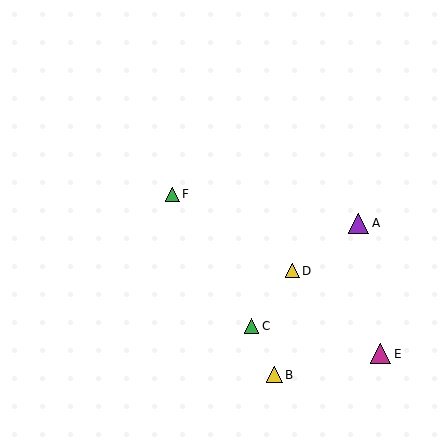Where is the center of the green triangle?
The center of the green triangle is at (252, 326).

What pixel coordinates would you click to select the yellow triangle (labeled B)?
Click at (275, 375) to select the yellow triangle B.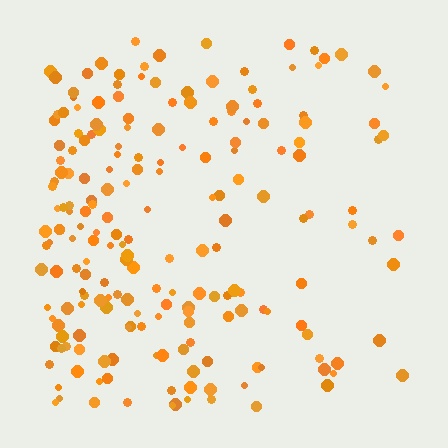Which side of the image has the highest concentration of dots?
The left.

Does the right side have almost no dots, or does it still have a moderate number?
Still a moderate number, just noticeably fewer than the left.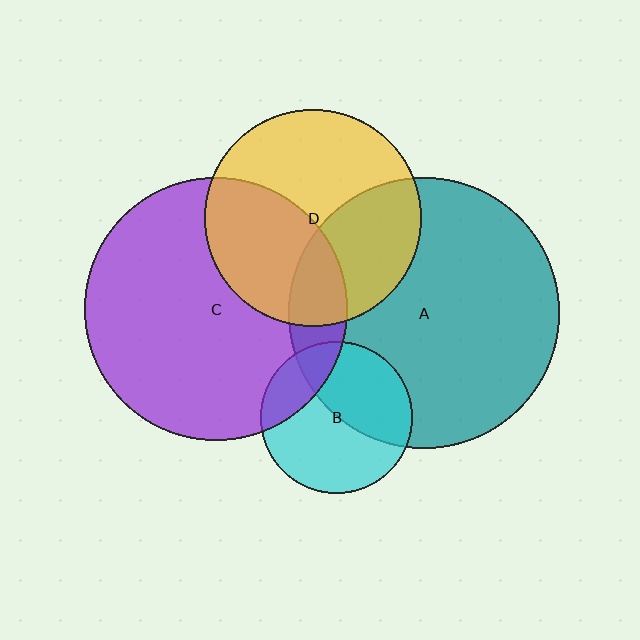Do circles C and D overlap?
Yes.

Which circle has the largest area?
Circle A (teal).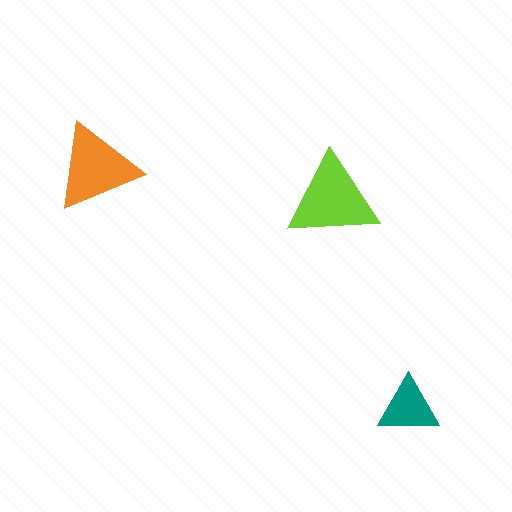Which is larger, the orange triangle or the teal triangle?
The orange one.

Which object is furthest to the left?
The orange triangle is leftmost.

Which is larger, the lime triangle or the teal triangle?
The lime one.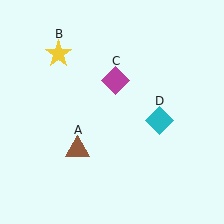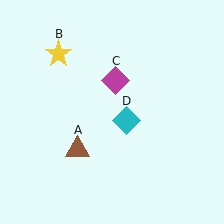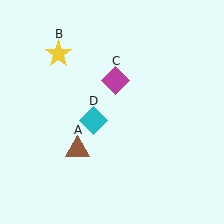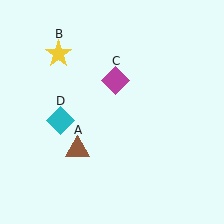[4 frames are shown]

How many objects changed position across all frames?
1 object changed position: cyan diamond (object D).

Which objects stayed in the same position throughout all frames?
Brown triangle (object A) and yellow star (object B) and magenta diamond (object C) remained stationary.